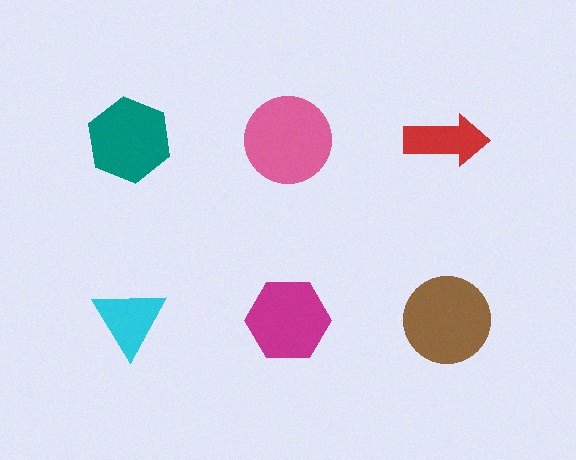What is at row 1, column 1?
A teal hexagon.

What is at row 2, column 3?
A brown circle.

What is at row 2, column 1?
A cyan triangle.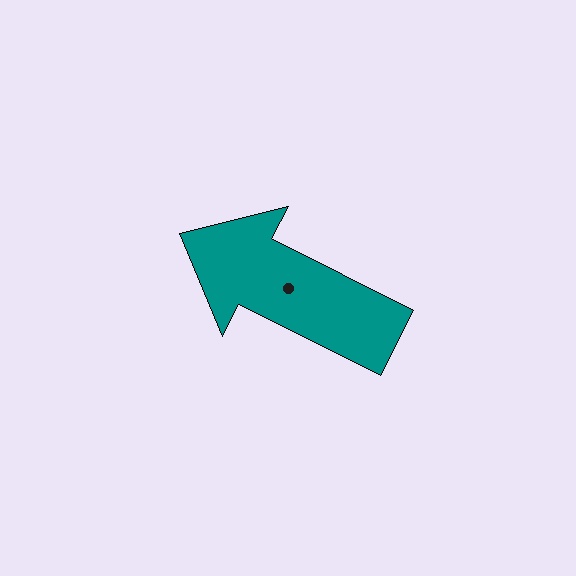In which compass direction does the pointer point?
Northwest.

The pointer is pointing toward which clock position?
Roughly 10 o'clock.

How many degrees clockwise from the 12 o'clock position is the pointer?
Approximately 297 degrees.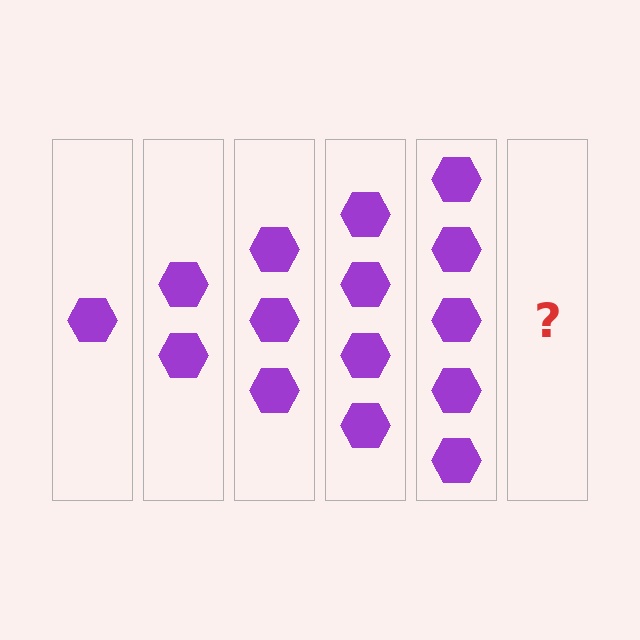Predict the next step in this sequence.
The next step is 6 hexagons.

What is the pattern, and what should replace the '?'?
The pattern is that each step adds one more hexagon. The '?' should be 6 hexagons.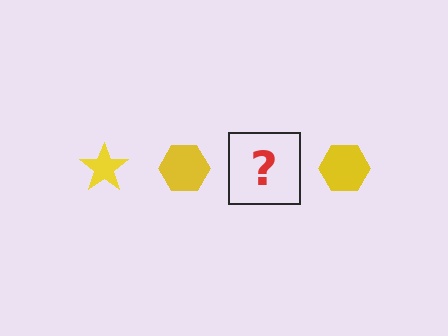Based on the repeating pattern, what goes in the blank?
The blank should be a yellow star.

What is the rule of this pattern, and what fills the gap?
The rule is that the pattern cycles through star, hexagon shapes in yellow. The gap should be filled with a yellow star.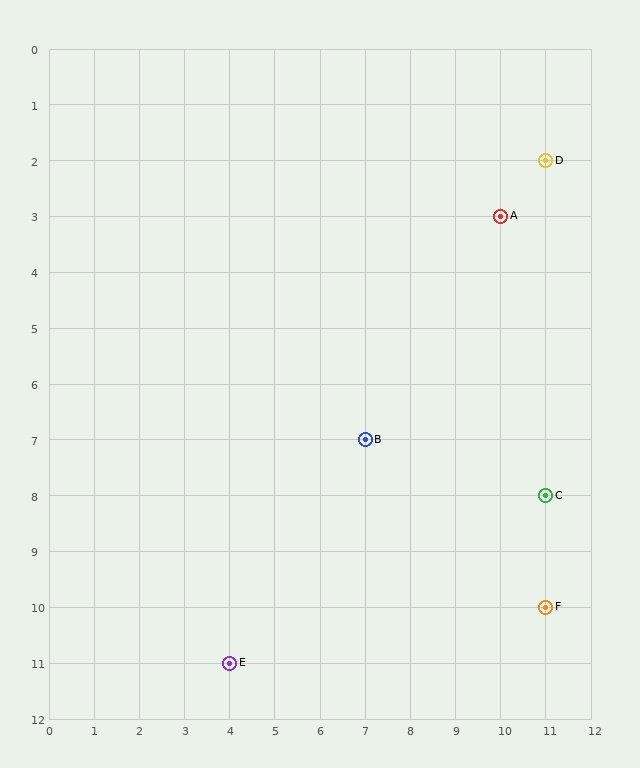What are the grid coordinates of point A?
Point A is at grid coordinates (10, 3).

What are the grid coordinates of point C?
Point C is at grid coordinates (11, 8).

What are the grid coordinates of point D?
Point D is at grid coordinates (11, 2).